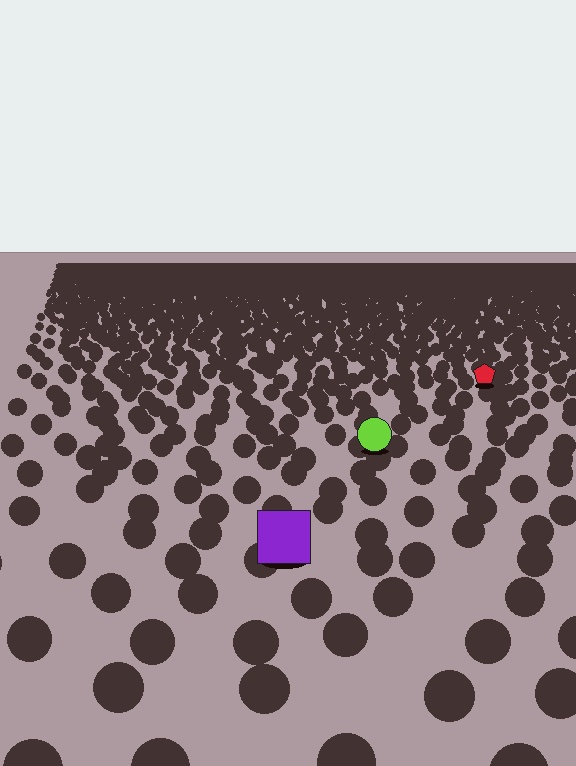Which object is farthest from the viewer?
The red pentagon is farthest from the viewer. It appears smaller and the ground texture around it is denser.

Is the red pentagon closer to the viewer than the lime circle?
No. The lime circle is closer — you can tell from the texture gradient: the ground texture is coarser near it.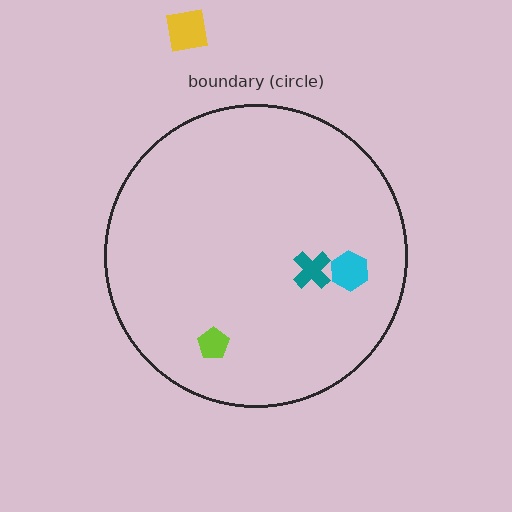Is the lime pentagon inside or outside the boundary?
Inside.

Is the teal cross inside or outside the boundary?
Inside.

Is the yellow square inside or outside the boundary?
Outside.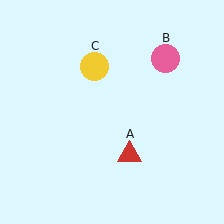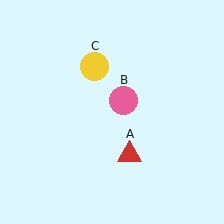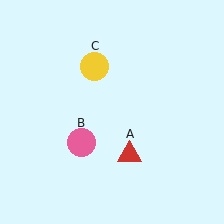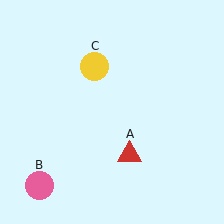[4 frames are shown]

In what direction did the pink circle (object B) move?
The pink circle (object B) moved down and to the left.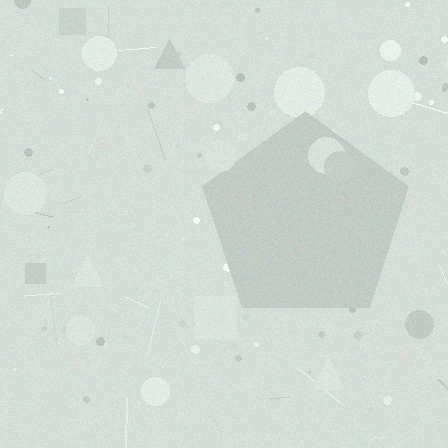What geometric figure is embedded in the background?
A pentagon is embedded in the background.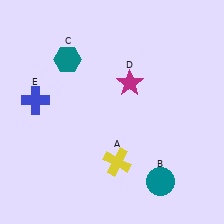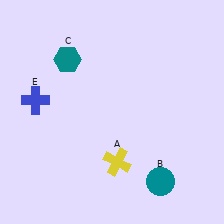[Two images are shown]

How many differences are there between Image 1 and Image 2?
There is 1 difference between the two images.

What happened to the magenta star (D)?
The magenta star (D) was removed in Image 2. It was in the top-right area of Image 1.